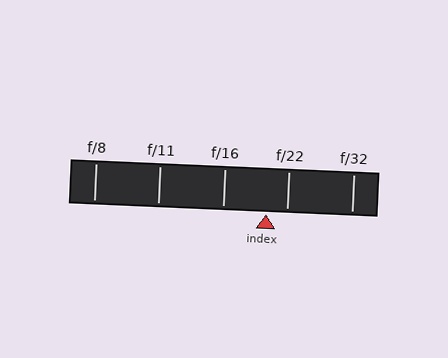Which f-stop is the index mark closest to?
The index mark is closest to f/22.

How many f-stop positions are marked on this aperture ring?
There are 5 f-stop positions marked.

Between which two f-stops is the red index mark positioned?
The index mark is between f/16 and f/22.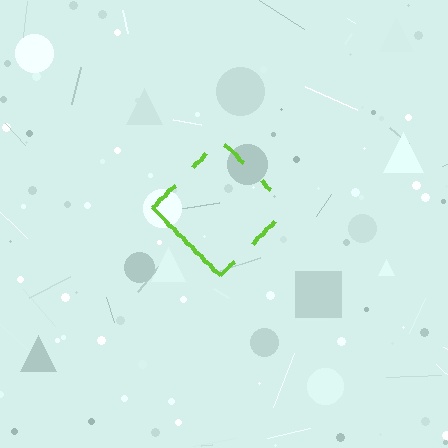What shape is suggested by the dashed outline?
The dashed outline suggests a diamond.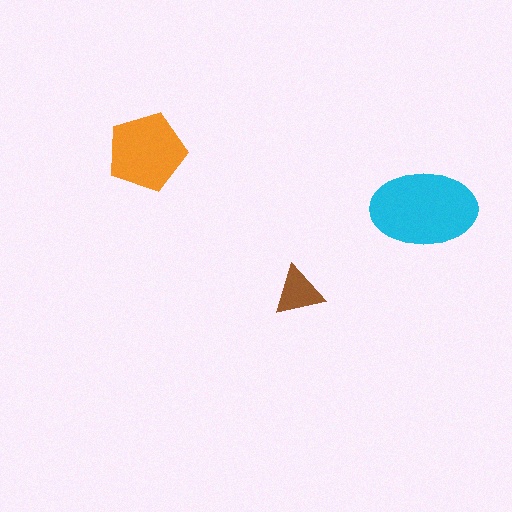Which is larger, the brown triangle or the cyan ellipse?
The cyan ellipse.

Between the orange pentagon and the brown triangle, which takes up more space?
The orange pentagon.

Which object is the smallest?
The brown triangle.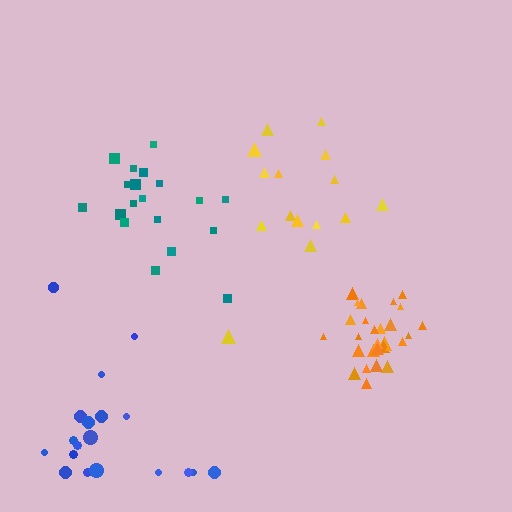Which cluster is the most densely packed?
Orange.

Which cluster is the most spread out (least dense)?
Yellow.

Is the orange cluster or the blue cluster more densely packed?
Orange.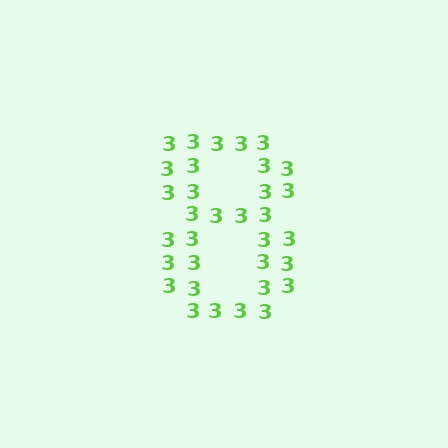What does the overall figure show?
The overall figure shows the digit 8.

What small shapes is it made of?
It is made of small digit 3's.